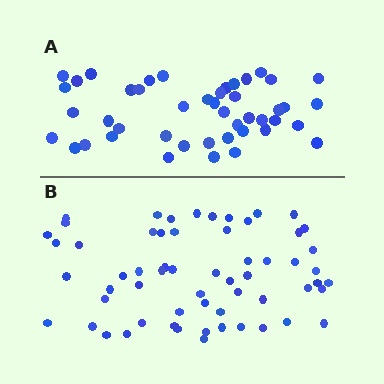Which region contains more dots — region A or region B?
Region B (the bottom region) has more dots.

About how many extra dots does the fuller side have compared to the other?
Region B has approximately 15 more dots than region A.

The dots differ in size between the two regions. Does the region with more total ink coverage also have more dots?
No. Region A has more total ink coverage because its dots are larger, but region B actually contains more individual dots. Total area can be misleading — the number of items is what matters here.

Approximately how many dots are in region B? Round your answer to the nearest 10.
About 60 dots.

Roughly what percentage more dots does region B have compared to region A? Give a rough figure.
About 35% more.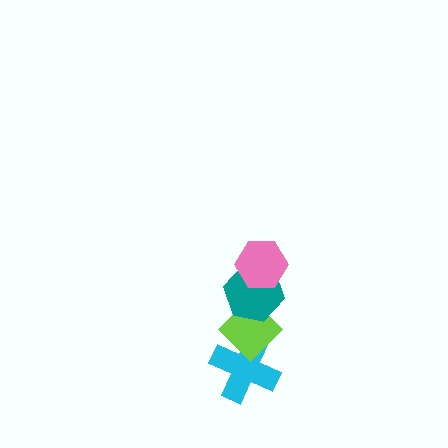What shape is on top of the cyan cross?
The lime diamond is on top of the cyan cross.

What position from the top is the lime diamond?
The lime diamond is 3rd from the top.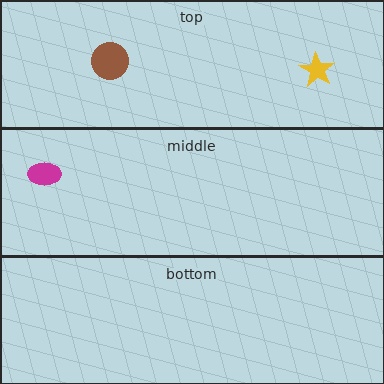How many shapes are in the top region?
2.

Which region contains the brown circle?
The top region.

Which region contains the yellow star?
The top region.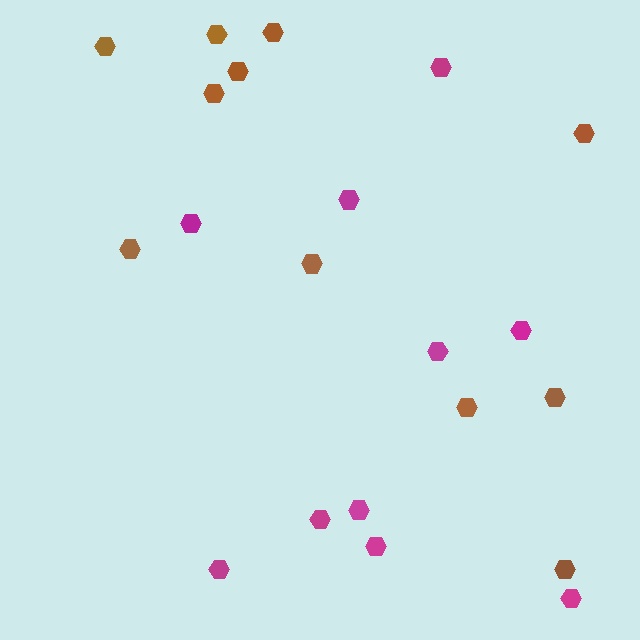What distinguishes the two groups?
There are 2 groups: one group of brown hexagons (11) and one group of magenta hexagons (10).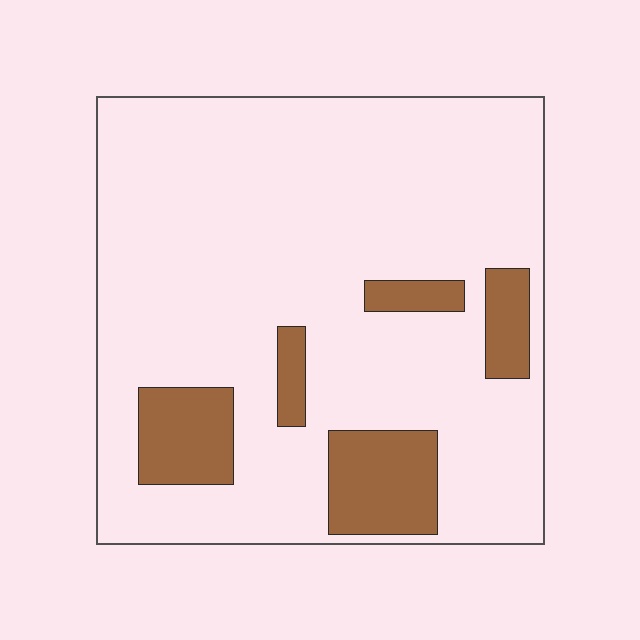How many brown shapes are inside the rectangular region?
5.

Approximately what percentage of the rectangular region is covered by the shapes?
Approximately 15%.